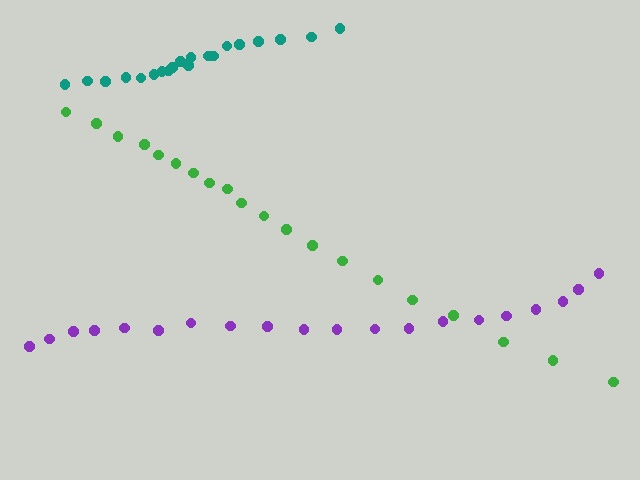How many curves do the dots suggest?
There are 3 distinct paths.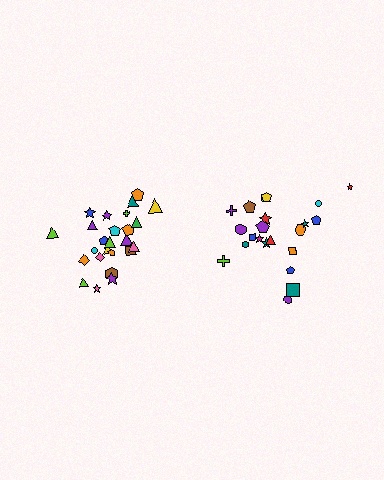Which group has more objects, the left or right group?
The left group.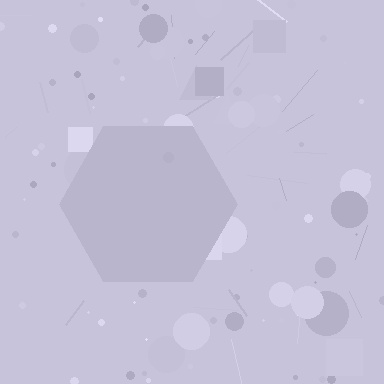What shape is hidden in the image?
A hexagon is hidden in the image.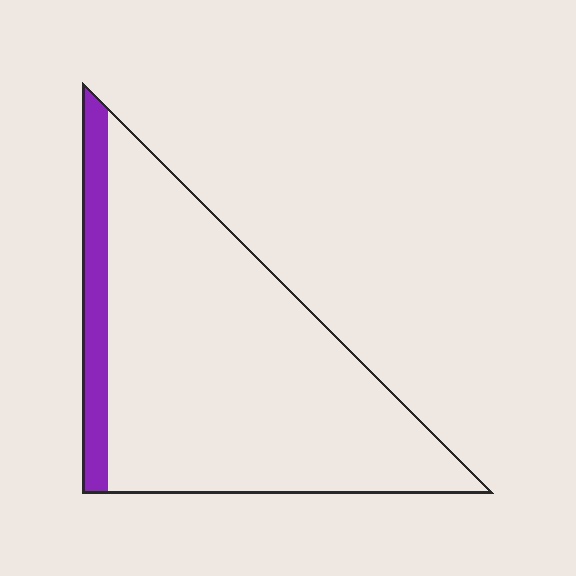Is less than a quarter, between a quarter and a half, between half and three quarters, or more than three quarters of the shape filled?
Less than a quarter.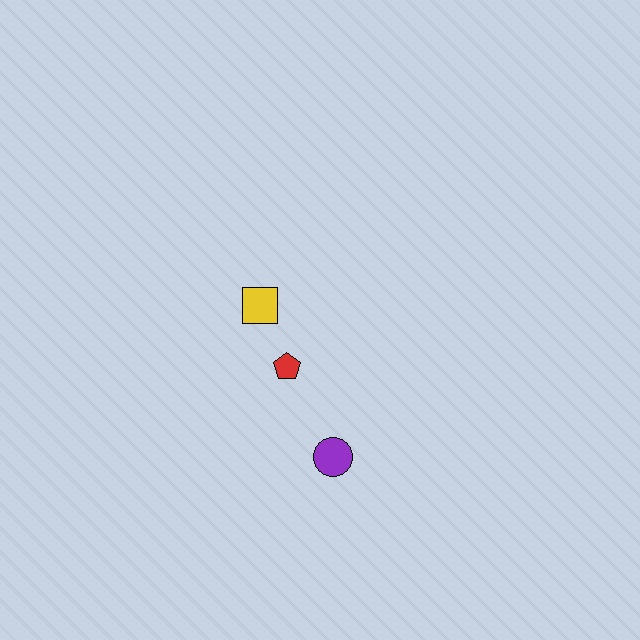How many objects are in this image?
There are 3 objects.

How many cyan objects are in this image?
There are no cyan objects.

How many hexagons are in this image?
There are no hexagons.